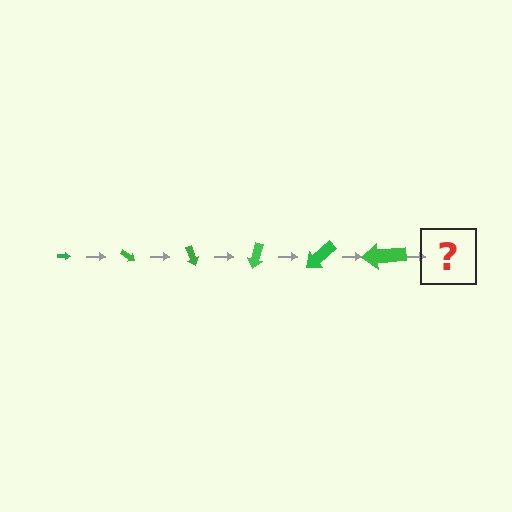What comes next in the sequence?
The next element should be an arrow, larger than the previous one and rotated 210 degrees from the start.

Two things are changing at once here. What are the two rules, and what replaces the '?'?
The two rules are that the arrow grows larger each step and it rotates 35 degrees each step. The '?' should be an arrow, larger than the previous one and rotated 210 degrees from the start.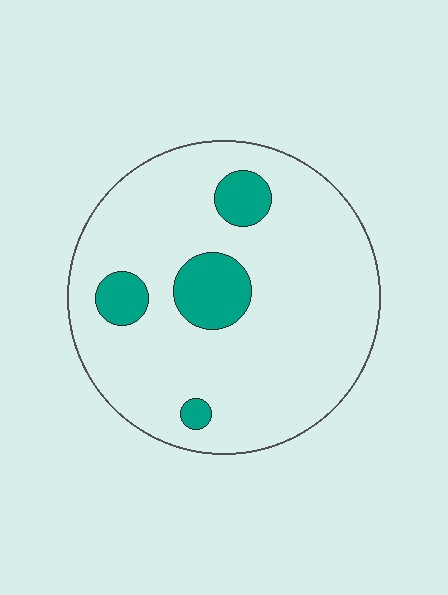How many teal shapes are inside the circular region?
4.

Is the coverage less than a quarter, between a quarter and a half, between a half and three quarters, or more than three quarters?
Less than a quarter.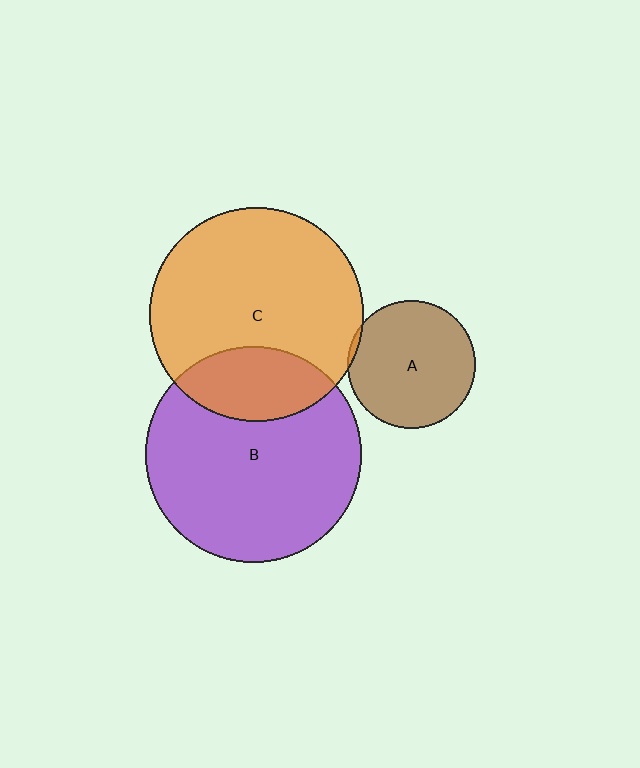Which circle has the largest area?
Circle B (purple).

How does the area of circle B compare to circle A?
Approximately 2.8 times.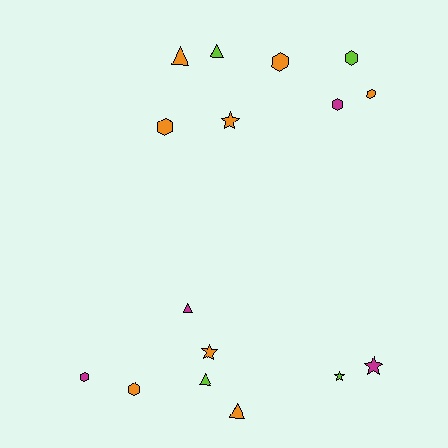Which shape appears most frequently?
Hexagon, with 7 objects.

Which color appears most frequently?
Orange, with 8 objects.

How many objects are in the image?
There are 16 objects.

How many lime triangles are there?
There are 2 lime triangles.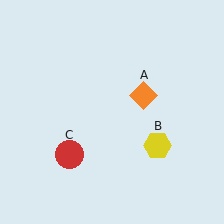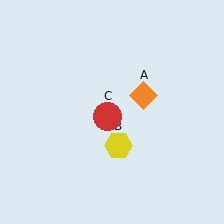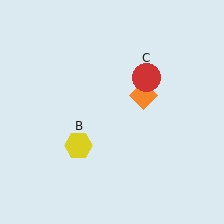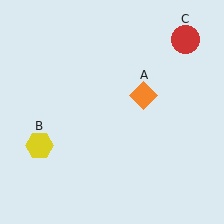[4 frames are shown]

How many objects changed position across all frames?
2 objects changed position: yellow hexagon (object B), red circle (object C).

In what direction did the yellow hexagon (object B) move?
The yellow hexagon (object B) moved left.